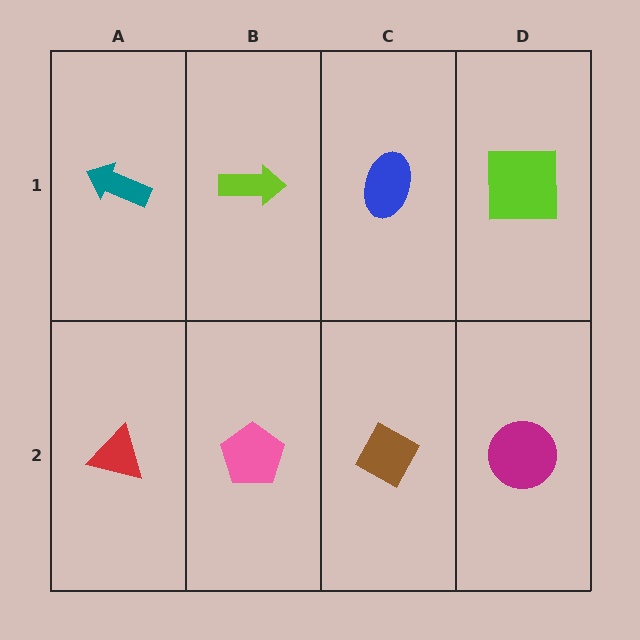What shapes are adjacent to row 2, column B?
A lime arrow (row 1, column B), a red triangle (row 2, column A), a brown diamond (row 2, column C).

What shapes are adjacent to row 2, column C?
A blue ellipse (row 1, column C), a pink pentagon (row 2, column B), a magenta circle (row 2, column D).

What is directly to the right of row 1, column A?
A lime arrow.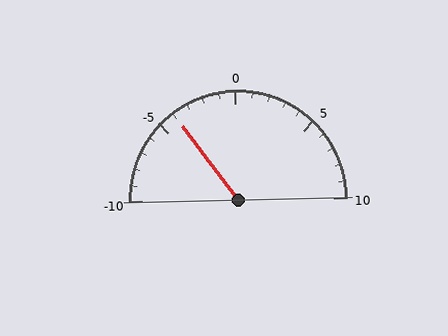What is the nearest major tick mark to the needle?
The nearest major tick mark is -5.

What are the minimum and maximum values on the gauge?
The gauge ranges from -10 to 10.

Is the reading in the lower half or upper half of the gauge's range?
The reading is in the lower half of the range (-10 to 10).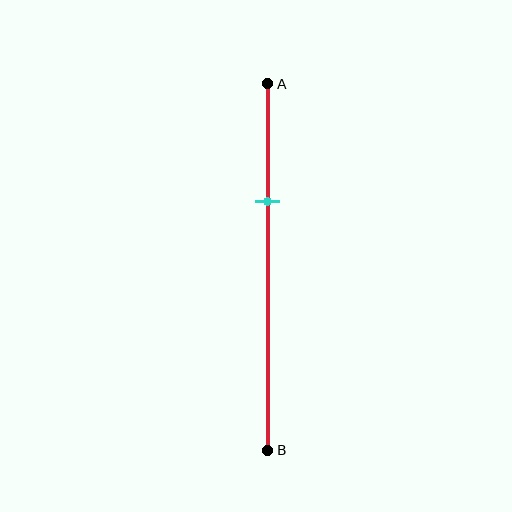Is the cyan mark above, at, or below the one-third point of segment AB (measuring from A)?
The cyan mark is approximately at the one-third point of segment AB.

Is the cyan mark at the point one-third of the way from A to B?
Yes, the mark is approximately at the one-third point.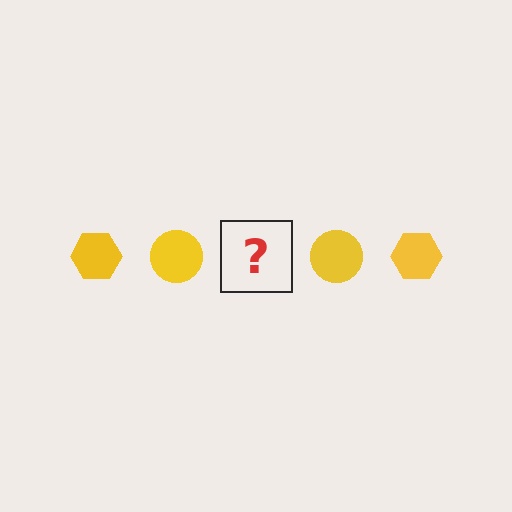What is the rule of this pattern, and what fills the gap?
The rule is that the pattern cycles through hexagon, circle shapes in yellow. The gap should be filled with a yellow hexagon.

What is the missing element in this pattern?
The missing element is a yellow hexagon.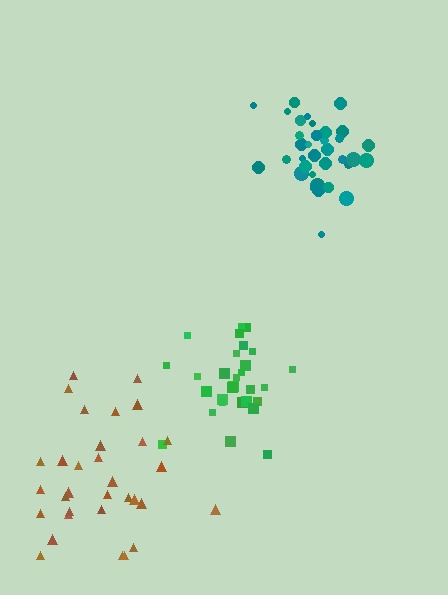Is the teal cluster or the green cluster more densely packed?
Teal.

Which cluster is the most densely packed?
Teal.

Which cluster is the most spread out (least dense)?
Brown.